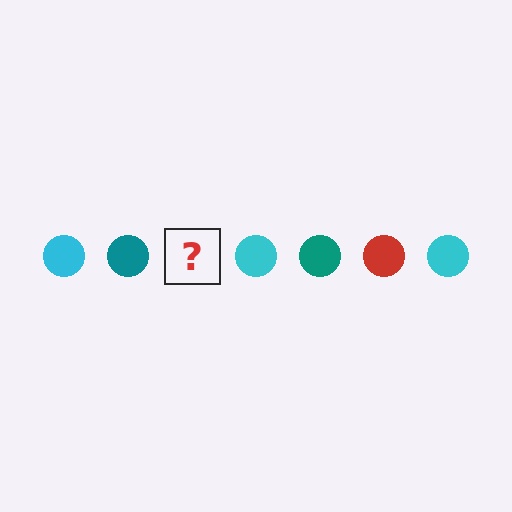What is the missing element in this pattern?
The missing element is a red circle.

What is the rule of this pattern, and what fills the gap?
The rule is that the pattern cycles through cyan, teal, red circles. The gap should be filled with a red circle.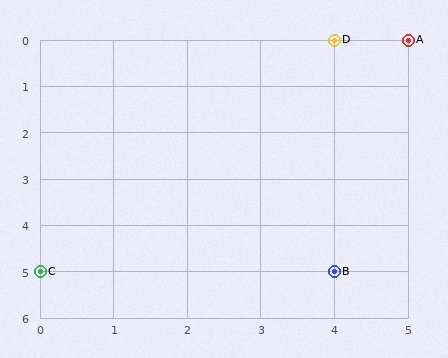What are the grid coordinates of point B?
Point B is at grid coordinates (4, 5).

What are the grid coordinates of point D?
Point D is at grid coordinates (4, 0).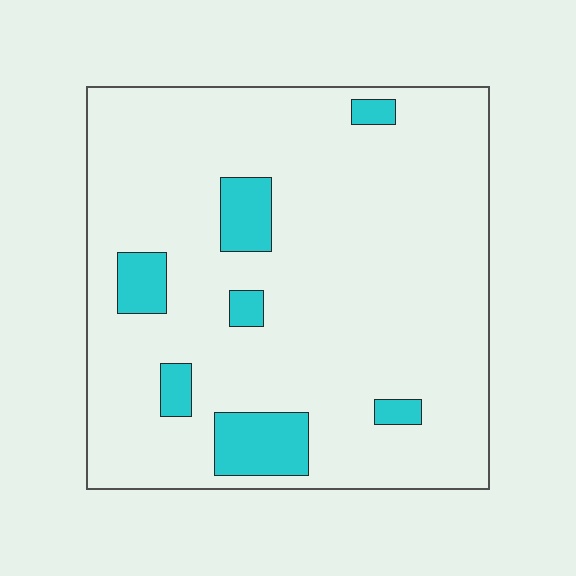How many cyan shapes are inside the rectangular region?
7.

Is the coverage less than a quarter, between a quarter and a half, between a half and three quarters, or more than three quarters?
Less than a quarter.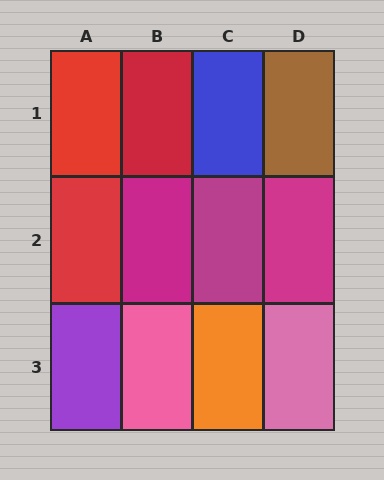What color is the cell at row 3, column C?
Orange.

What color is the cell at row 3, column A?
Purple.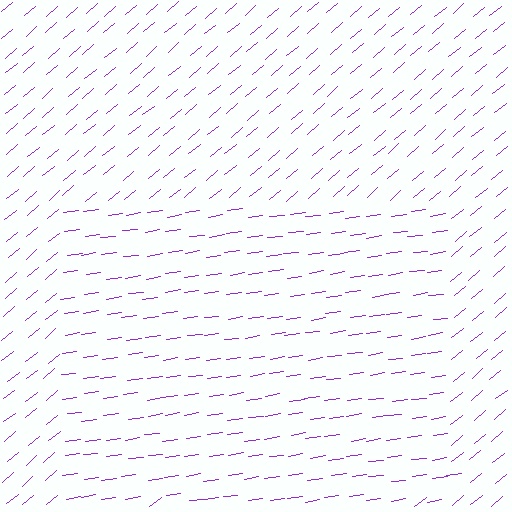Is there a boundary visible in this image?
Yes, there is a texture boundary formed by a change in line orientation.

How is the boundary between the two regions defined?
The boundary is defined purely by a change in line orientation (approximately 32 degrees difference). All lines are the same color and thickness.